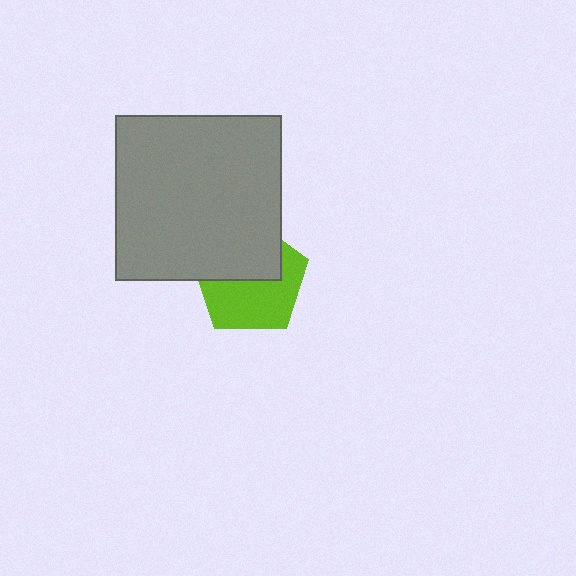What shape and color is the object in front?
The object in front is a gray square.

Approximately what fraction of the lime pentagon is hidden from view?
Roughly 45% of the lime pentagon is hidden behind the gray square.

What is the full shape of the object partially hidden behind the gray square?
The partially hidden object is a lime pentagon.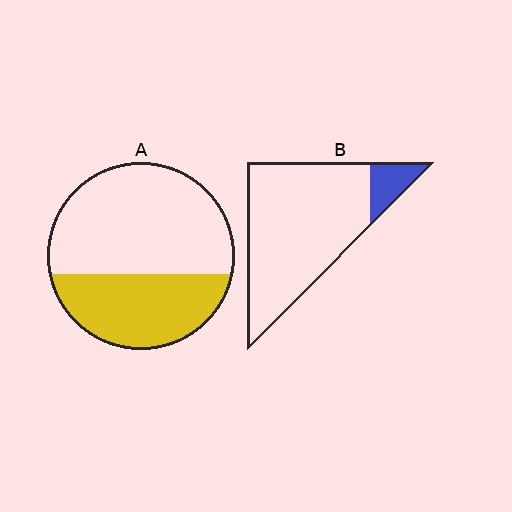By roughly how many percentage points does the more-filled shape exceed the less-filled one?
By roughly 25 percentage points (A over B).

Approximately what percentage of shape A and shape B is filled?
A is approximately 40% and B is approximately 10%.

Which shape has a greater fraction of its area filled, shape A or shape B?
Shape A.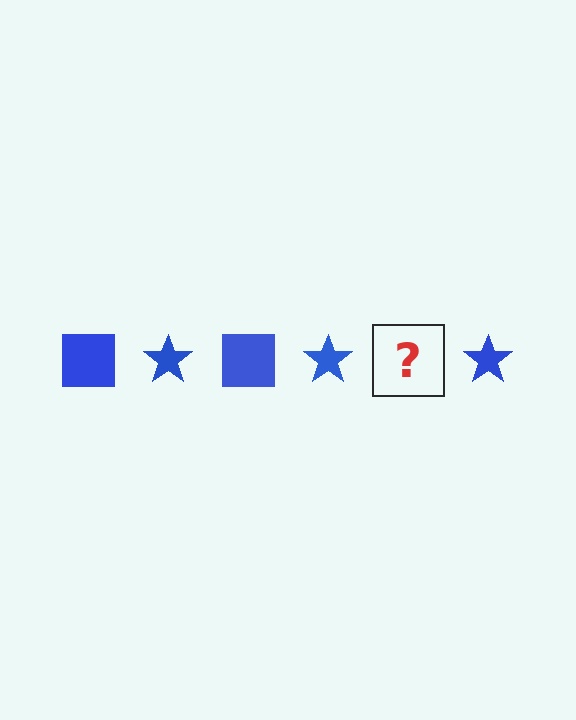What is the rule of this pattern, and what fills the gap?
The rule is that the pattern cycles through square, star shapes in blue. The gap should be filled with a blue square.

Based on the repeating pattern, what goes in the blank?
The blank should be a blue square.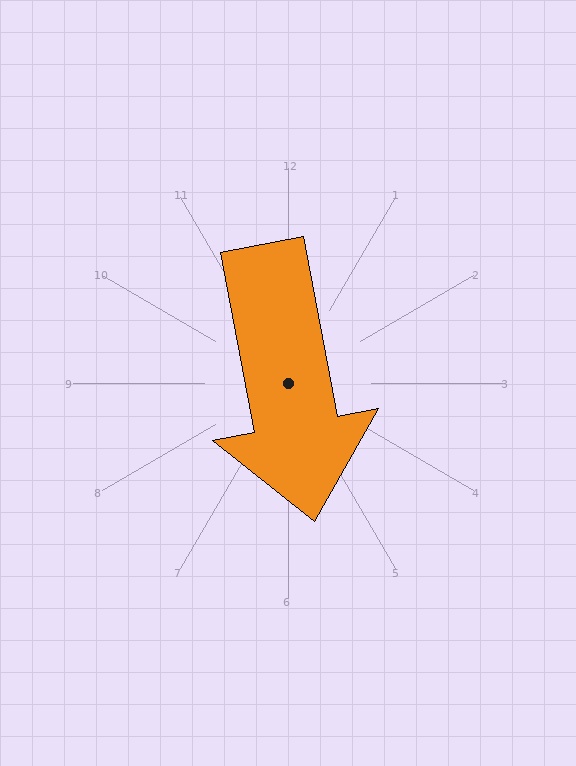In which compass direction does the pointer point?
South.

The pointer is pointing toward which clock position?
Roughly 6 o'clock.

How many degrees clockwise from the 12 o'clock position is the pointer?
Approximately 169 degrees.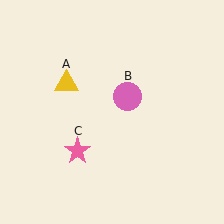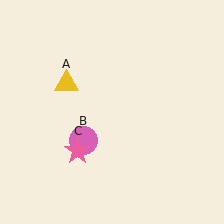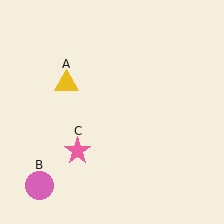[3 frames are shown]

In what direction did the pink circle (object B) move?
The pink circle (object B) moved down and to the left.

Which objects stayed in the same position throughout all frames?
Yellow triangle (object A) and pink star (object C) remained stationary.